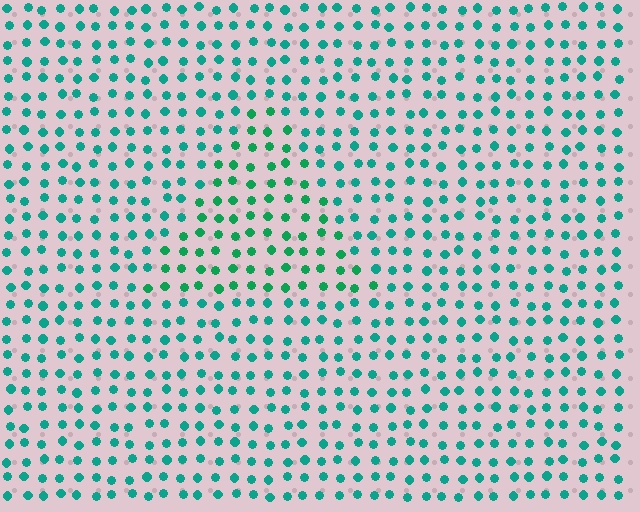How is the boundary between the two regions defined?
The boundary is defined purely by a slight shift in hue (about 23 degrees). Spacing, size, and orientation are identical on both sides.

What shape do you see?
I see a triangle.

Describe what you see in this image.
The image is filled with small teal elements in a uniform arrangement. A triangle-shaped region is visible where the elements are tinted to a slightly different hue, forming a subtle color boundary.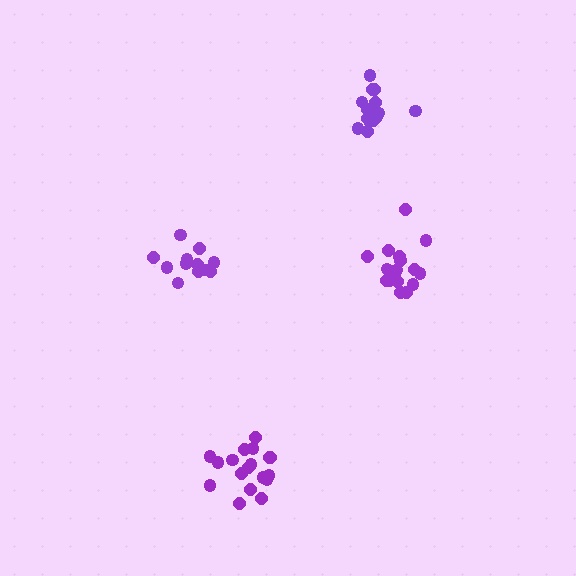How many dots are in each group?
Group 1: 12 dots, Group 2: 18 dots, Group 3: 17 dots, Group 4: 14 dots (61 total).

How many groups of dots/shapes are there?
There are 4 groups.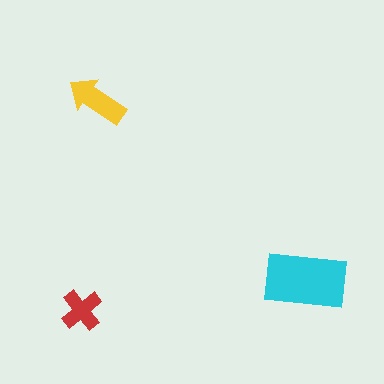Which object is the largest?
The cyan rectangle.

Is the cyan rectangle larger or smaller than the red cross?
Larger.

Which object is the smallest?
The red cross.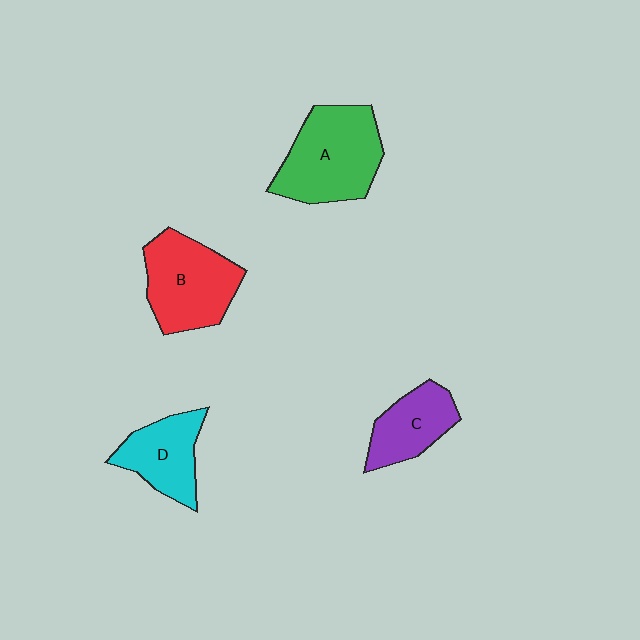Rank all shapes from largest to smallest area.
From largest to smallest: A (green), B (red), D (cyan), C (purple).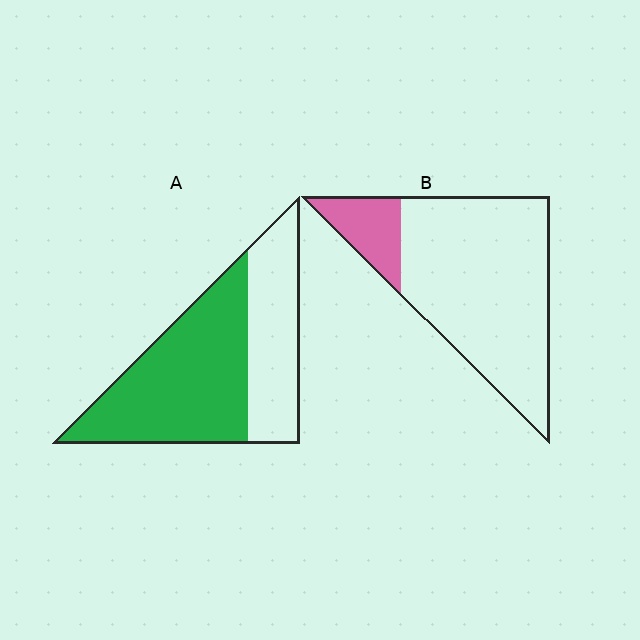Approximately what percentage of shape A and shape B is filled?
A is approximately 65% and B is approximately 15%.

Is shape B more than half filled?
No.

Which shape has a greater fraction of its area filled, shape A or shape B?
Shape A.